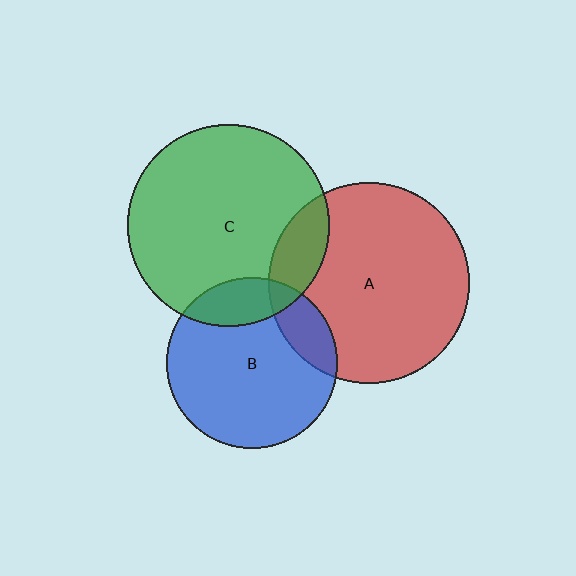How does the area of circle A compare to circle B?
Approximately 1.4 times.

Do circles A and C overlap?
Yes.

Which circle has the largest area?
Circle C (green).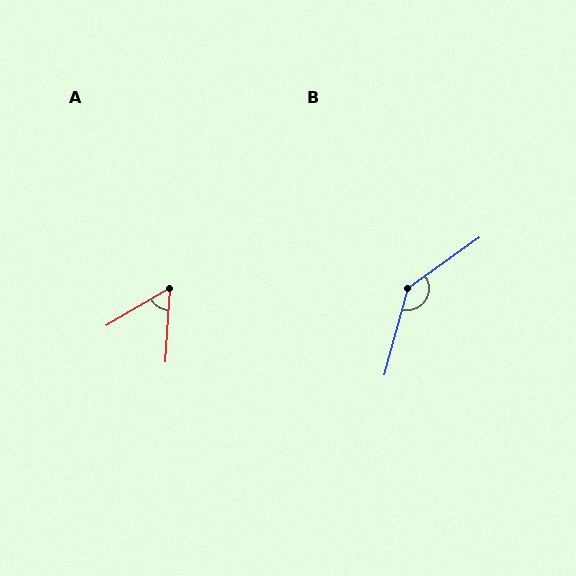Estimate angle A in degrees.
Approximately 56 degrees.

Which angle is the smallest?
A, at approximately 56 degrees.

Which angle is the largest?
B, at approximately 140 degrees.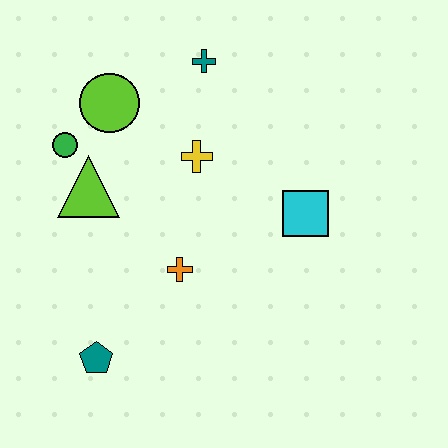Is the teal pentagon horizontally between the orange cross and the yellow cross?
No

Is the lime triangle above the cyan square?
Yes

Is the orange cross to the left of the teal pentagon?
No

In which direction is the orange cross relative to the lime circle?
The orange cross is below the lime circle.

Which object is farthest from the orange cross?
The teal cross is farthest from the orange cross.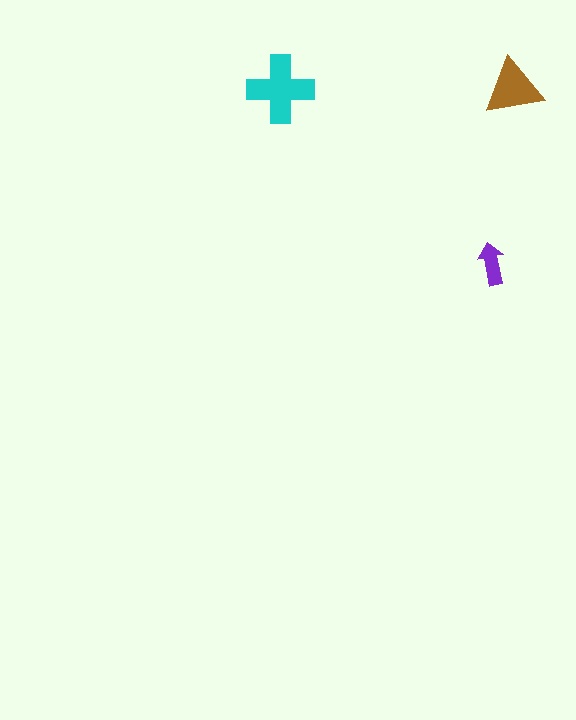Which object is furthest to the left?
The cyan cross is leftmost.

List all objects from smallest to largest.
The purple arrow, the brown triangle, the cyan cross.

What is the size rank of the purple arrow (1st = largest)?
3rd.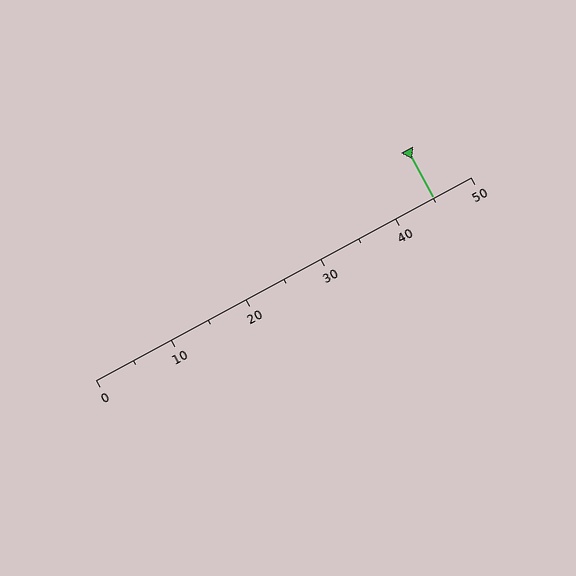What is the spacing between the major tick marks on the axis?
The major ticks are spaced 10 apart.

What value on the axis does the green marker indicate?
The marker indicates approximately 45.